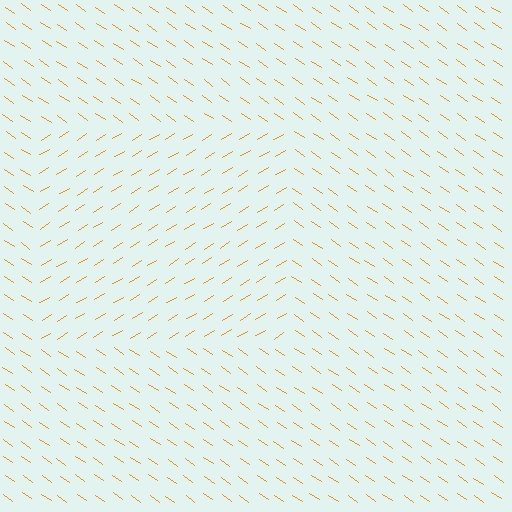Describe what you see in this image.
The image is filled with small orange line segments. A rectangle region in the image has lines oriented differently from the surrounding lines, creating a visible texture boundary.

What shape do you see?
I see a rectangle.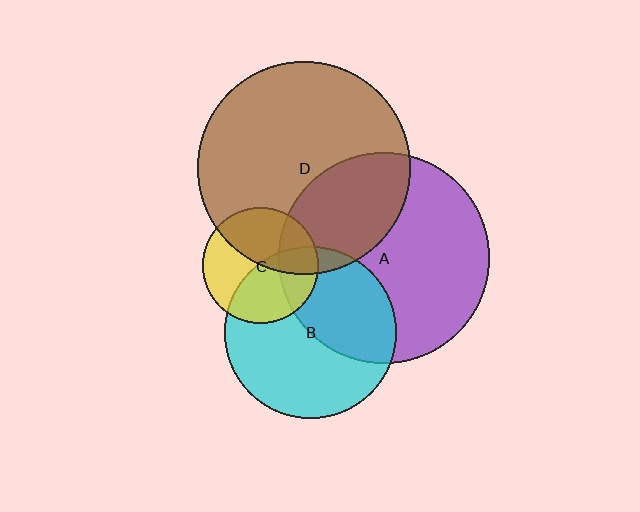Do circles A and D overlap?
Yes.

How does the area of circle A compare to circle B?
Approximately 1.5 times.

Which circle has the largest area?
Circle D (brown).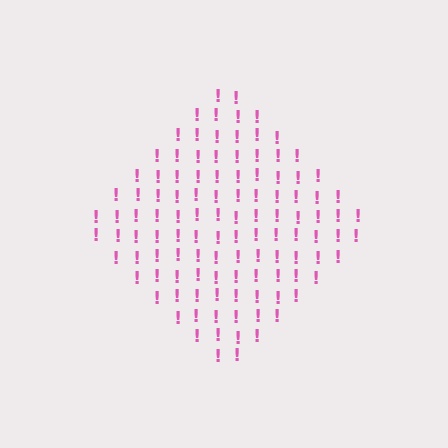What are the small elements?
The small elements are exclamation marks.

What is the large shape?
The large shape is a diamond.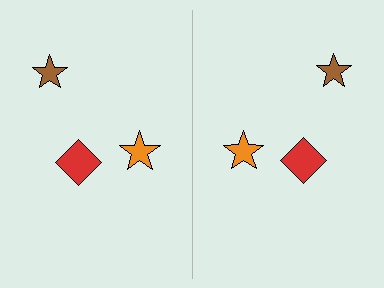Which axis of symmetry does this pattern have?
The pattern has a vertical axis of symmetry running through the center of the image.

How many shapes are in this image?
There are 6 shapes in this image.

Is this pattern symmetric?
Yes, this pattern has bilateral (reflection) symmetry.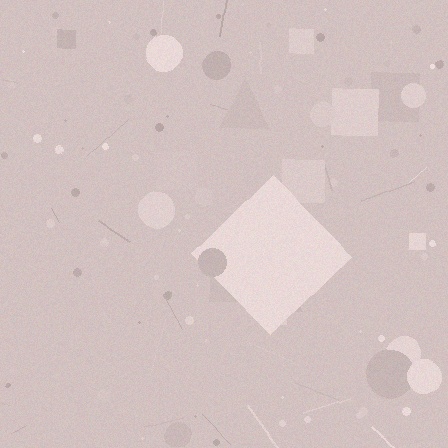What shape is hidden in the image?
A diamond is hidden in the image.